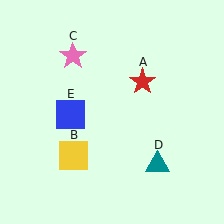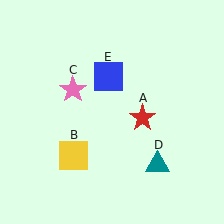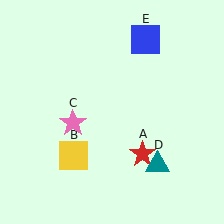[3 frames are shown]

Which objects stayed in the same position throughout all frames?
Yellow square (object B) and teal triangle (object D) remained stationary.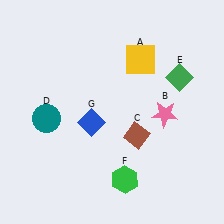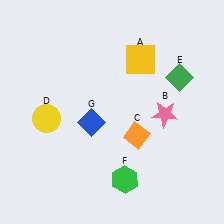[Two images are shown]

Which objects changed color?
C changed from brown to orange. D changed from teal to yellow.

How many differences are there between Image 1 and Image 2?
There are 2 differences between the two images.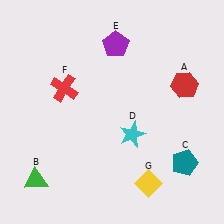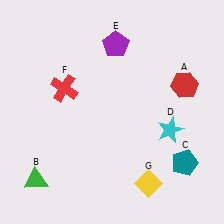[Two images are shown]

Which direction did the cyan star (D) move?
The cyan star (D) moved right.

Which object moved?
The cyan star (D) moved right.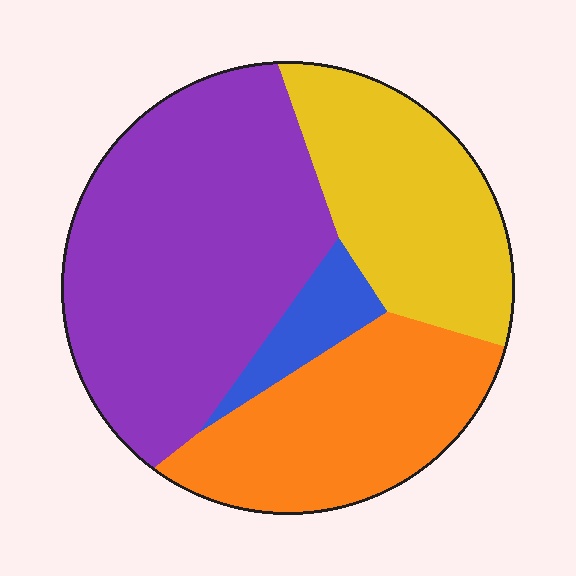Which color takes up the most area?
Purple, at roughly 45%.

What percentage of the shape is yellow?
Yellow covers roughly 25% of the shape.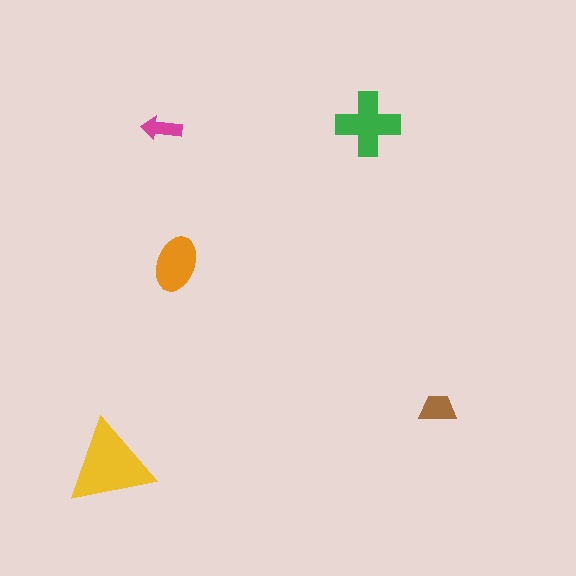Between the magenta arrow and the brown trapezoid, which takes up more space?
The brown trapezoid.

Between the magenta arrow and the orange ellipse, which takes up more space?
The orange ellipse.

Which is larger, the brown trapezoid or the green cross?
The green cross.